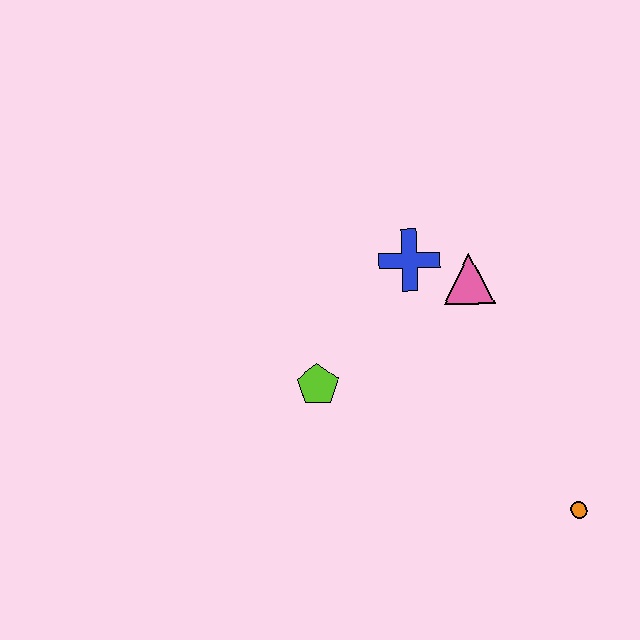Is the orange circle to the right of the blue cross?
Yes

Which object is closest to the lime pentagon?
The blue cross is closest to the lime pentagon.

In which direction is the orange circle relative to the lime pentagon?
The orange circle is to the right of the lime pentagon.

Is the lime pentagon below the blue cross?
Yes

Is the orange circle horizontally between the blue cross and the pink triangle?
No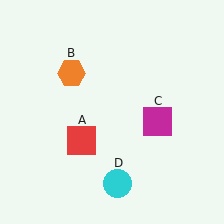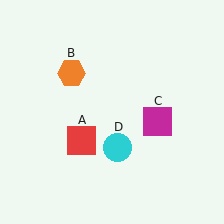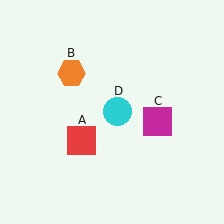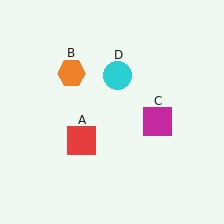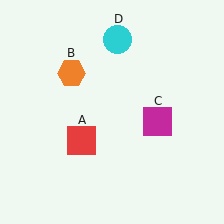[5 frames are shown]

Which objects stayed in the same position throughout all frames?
Red square (object A) and orange hexagon (object B) and magenta square (object C) remained stationary.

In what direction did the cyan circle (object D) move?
The cyan circle (object D) moved up.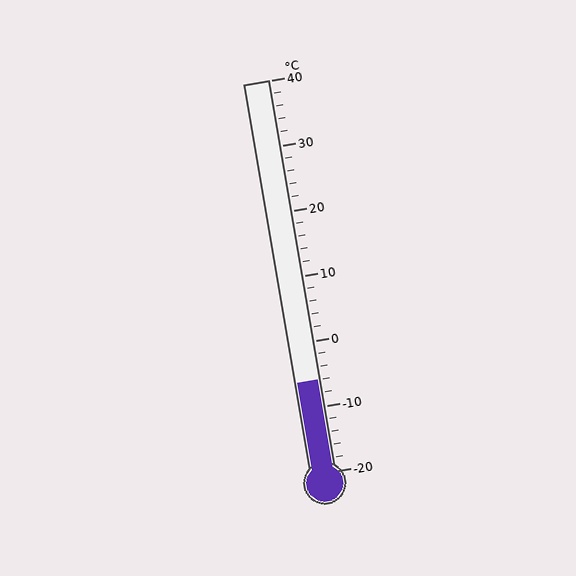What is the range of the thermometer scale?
The thermometer scale ranges from -20°C to 40°C.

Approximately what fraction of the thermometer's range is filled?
The thermometer is filled to approximately 25% of its range.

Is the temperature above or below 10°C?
The temperature is below 10°C.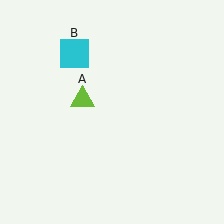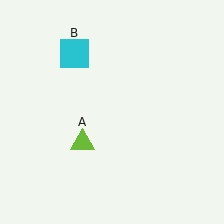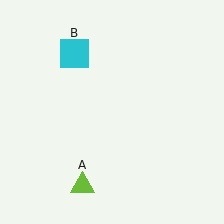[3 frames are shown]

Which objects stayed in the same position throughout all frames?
Cyan square (object B) remained stationary.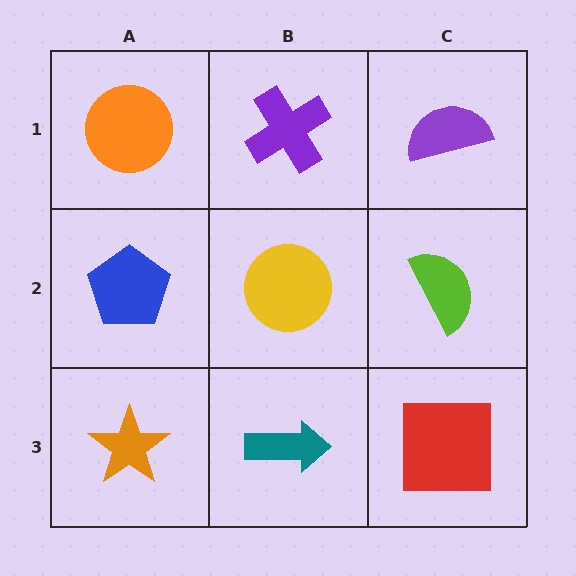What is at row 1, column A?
An orange circle.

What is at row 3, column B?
A teal arrow.